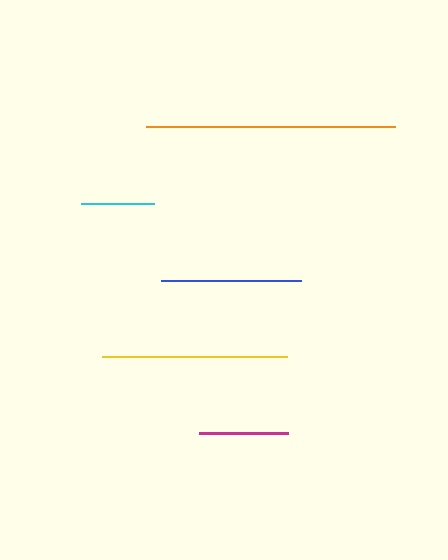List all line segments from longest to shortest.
From longest to shortest: orange, yellow, blue, magenta, cyan.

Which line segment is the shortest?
The cyan line is the shortest at approximately 73 pixels.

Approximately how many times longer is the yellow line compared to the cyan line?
The yellow line is approximately 2.5 times the length of the cyan line.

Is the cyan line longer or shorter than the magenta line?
The magenta line is longer than the cyan line.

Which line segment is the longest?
The orange line is the longest at approximately 249 pixels.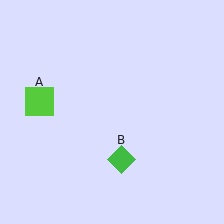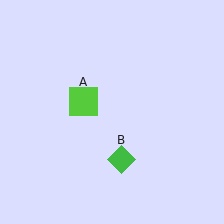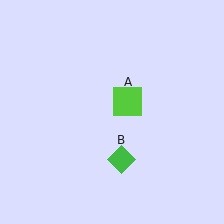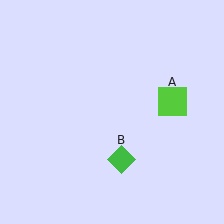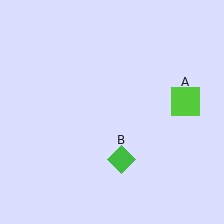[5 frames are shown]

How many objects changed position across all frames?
1 object changed position: lime square (object A).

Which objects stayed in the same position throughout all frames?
Green diamond (object B) remained stationary.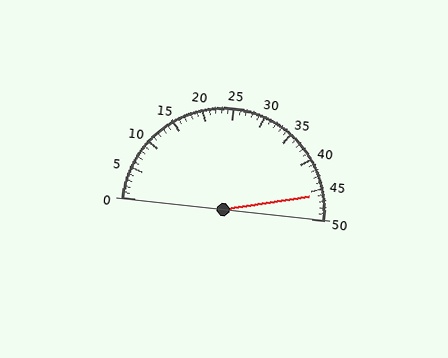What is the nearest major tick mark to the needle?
The nearest major tick mark is 45.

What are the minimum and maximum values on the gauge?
The gauge ranges from 0 to 50.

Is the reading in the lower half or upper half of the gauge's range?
The reading is in the upper half of the range (0 to 50).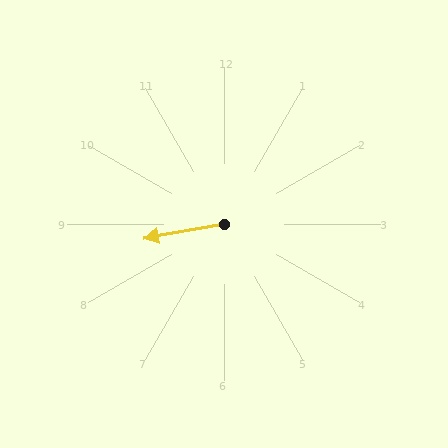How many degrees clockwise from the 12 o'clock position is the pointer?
Approximately 260 degrees.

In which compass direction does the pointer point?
West.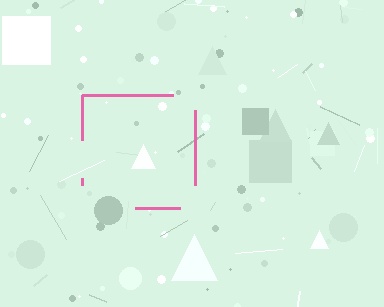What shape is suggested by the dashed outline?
The dashed outline suggests a square.